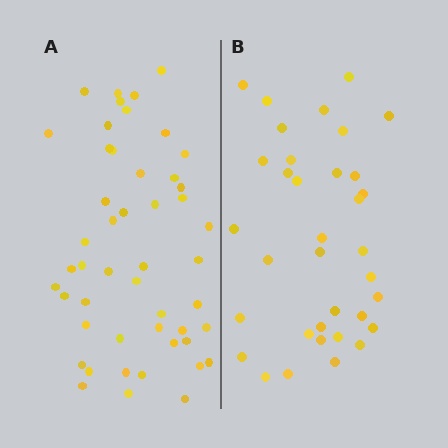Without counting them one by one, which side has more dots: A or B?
Region A (the left region) has more dots.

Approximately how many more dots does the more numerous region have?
Region A has approximately 15 more dots than region B.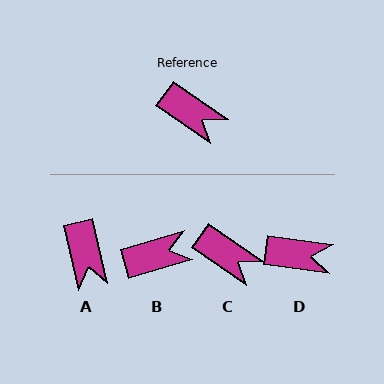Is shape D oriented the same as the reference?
No, it is off by about 27 degrees.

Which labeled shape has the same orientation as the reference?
C.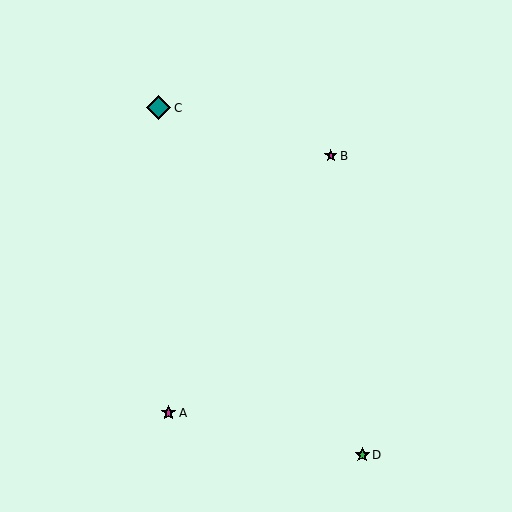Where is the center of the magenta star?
The center of the magenta star is at (331, 156).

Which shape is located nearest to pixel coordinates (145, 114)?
The teal diamond (labeled C) at (158, 108) is nearest to that location.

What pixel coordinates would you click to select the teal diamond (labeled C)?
Click at (158, 108) to select the teal diamond C.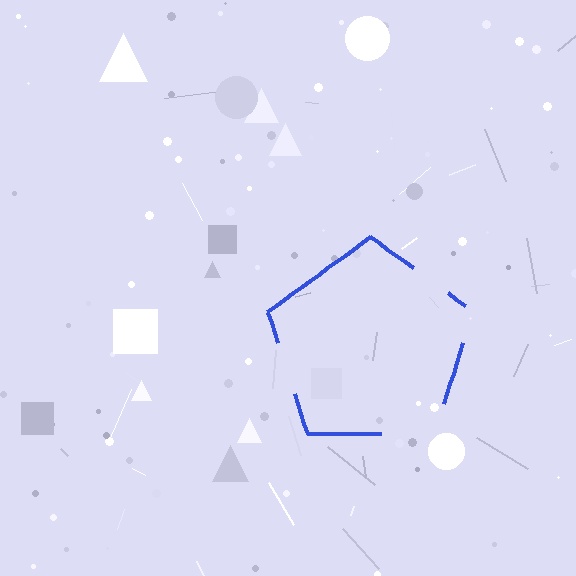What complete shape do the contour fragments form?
The contour fragments form a pentagon.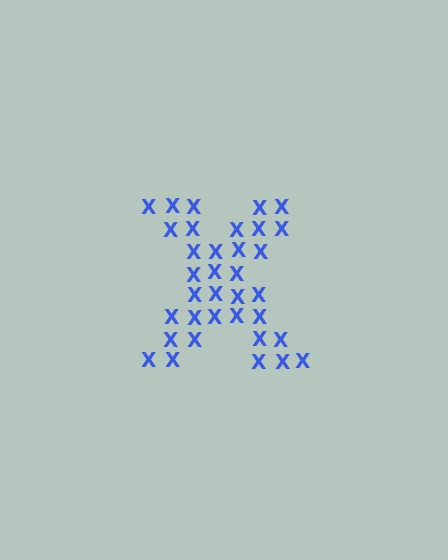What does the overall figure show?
The overall figure shows the letter X.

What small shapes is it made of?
It is made of small letter X's.